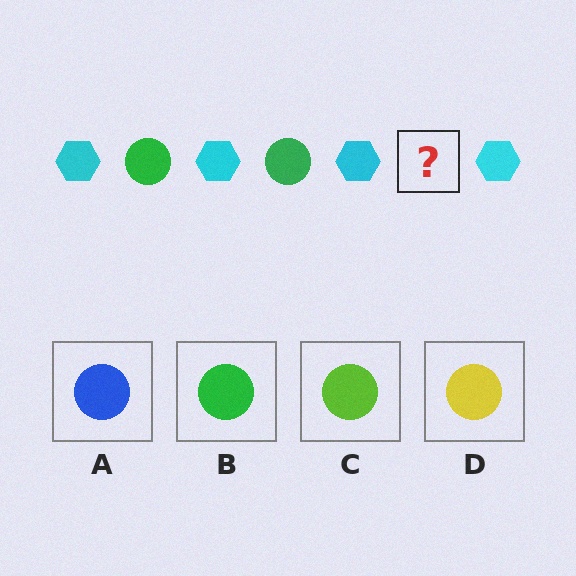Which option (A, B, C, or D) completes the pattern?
B.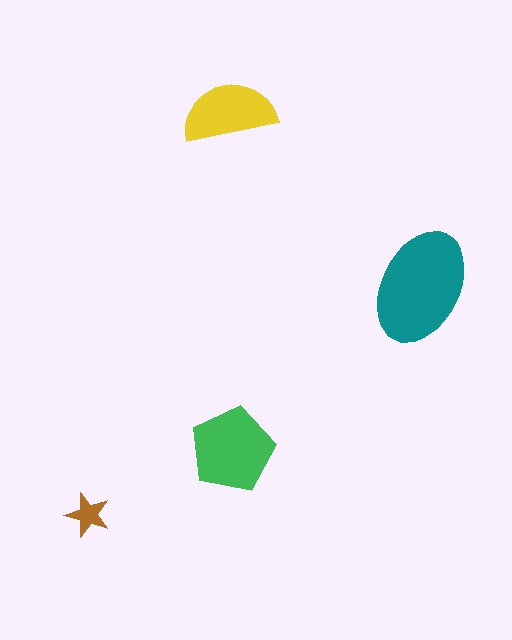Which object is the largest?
The teal ellipse.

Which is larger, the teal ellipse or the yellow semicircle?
The teal ellipse.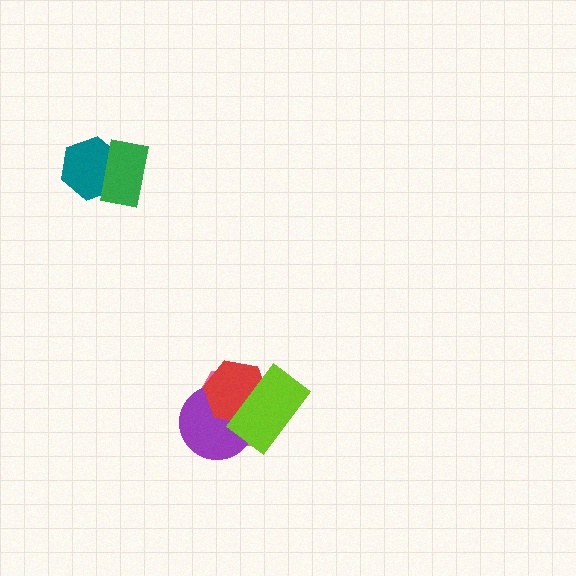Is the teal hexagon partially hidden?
Yes, it is partially covered by another shape.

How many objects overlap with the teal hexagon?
1 object overlaps with the teal hexagon.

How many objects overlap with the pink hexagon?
3 objects overlap with the pink hexagon.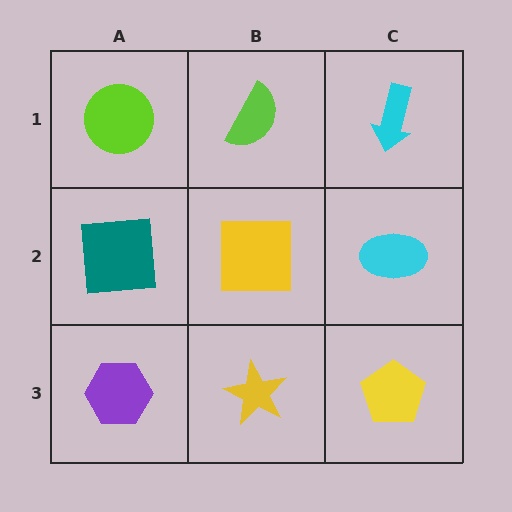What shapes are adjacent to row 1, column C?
A cyan ellipse (row 2, column C), a lime semicircle (row 1, column B).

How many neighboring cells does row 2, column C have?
3.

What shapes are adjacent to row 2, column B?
A lime semicircle (row 1, column B), a yellow star (row 3, column B), a teal square (row 2, column A), a cyan ellipse (row 2, column C).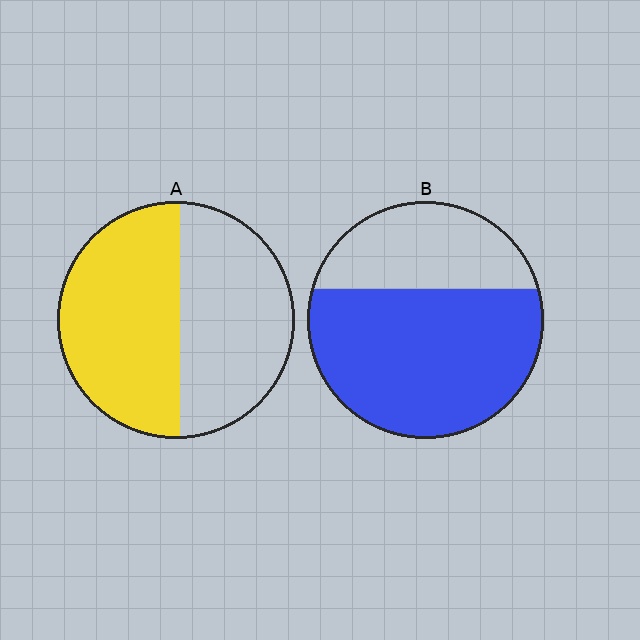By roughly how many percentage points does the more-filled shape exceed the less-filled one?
By roughly 15 percentage points (B over A).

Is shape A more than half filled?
Roughly half.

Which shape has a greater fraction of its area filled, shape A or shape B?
Shape B.